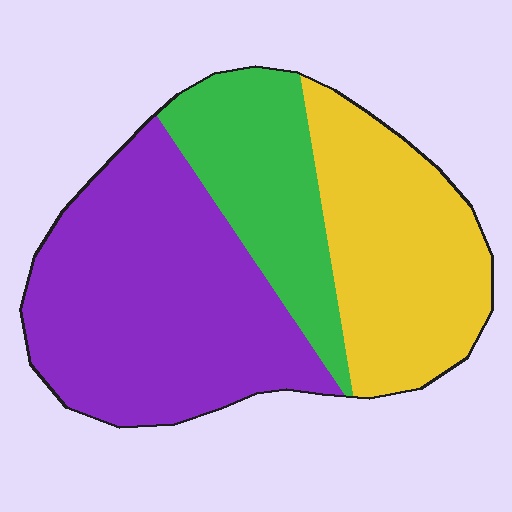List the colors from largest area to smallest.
From largest to smallest: purple, yellow, green.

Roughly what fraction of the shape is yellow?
Yellow covers around 30% of the shape.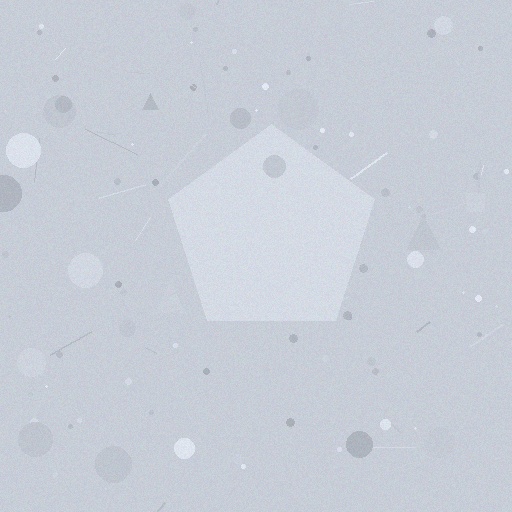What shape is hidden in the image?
A pentagon is hidden in the image.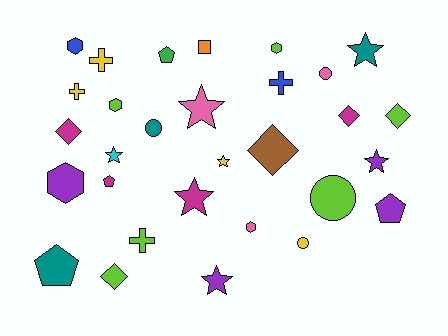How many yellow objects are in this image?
There are 4 yellow objects.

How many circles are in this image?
There are 4 circles.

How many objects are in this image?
There are 30 objects.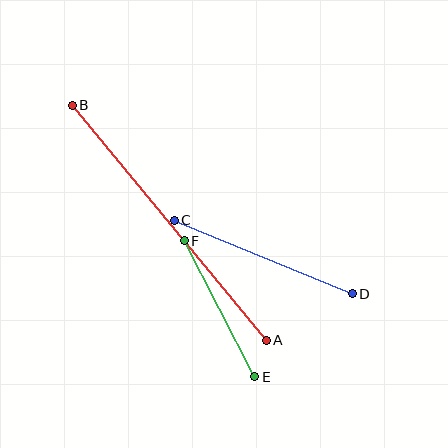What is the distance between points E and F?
The distance is approximately 153 pixels.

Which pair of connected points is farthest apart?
Points A and B are farthest apart.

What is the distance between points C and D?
The distance is approximately 193 pixels.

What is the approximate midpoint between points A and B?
The midpoint is at approximately (169, 223) pixels.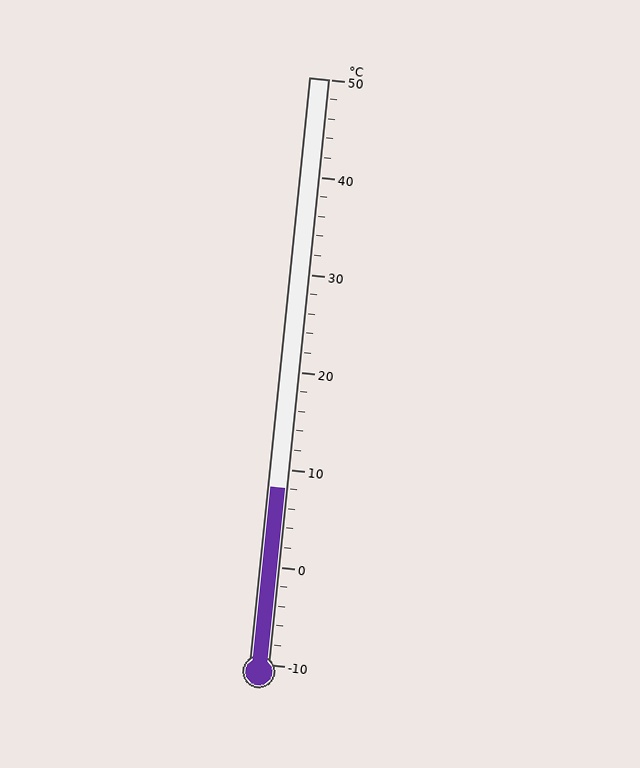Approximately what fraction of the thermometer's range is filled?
The thermometer is filled to approximately 30% of its range.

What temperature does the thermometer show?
The thermometer shows approximately 8°C.